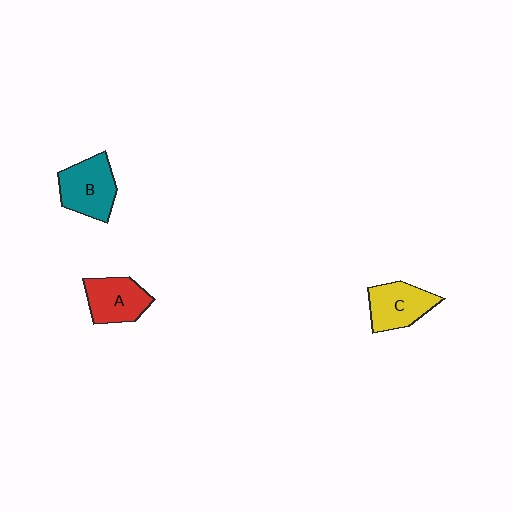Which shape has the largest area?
Shape B (teal).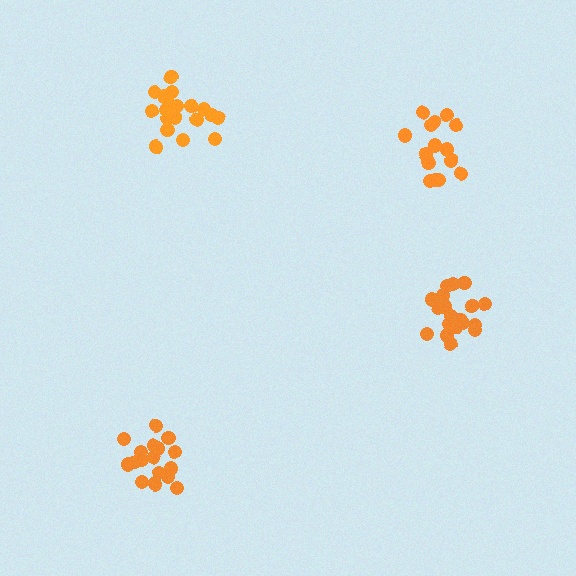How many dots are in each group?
Group 1: 17 dots, Group 2: 19 dots, Group 3: 20 dots, Group 4: 15 dots (71 total).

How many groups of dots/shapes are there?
There are 4 groups.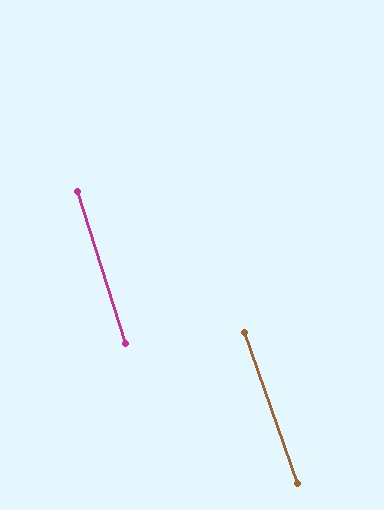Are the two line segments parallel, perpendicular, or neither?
Parallel — their directions differ by only 1.8°.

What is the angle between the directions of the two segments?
Approximately 2 degrees.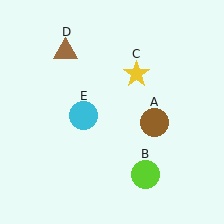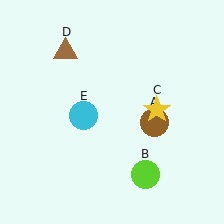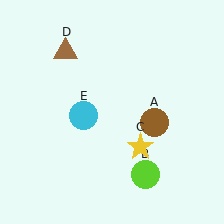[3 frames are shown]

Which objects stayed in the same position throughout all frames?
Brown circle (object A) and lime circle (object B) and brown triangle (object D) and cyan circle (object E) remained stationary.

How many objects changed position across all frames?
1 object changed position: yellow star (object C).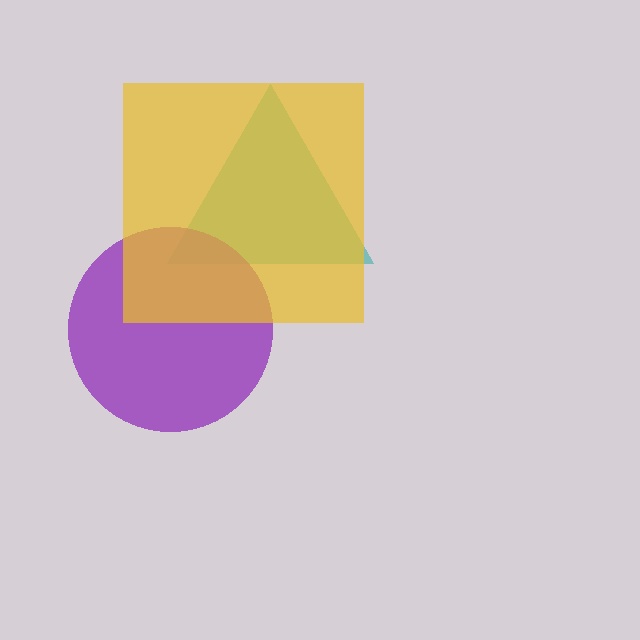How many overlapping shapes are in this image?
There are 3 overlapping shapes in the image.